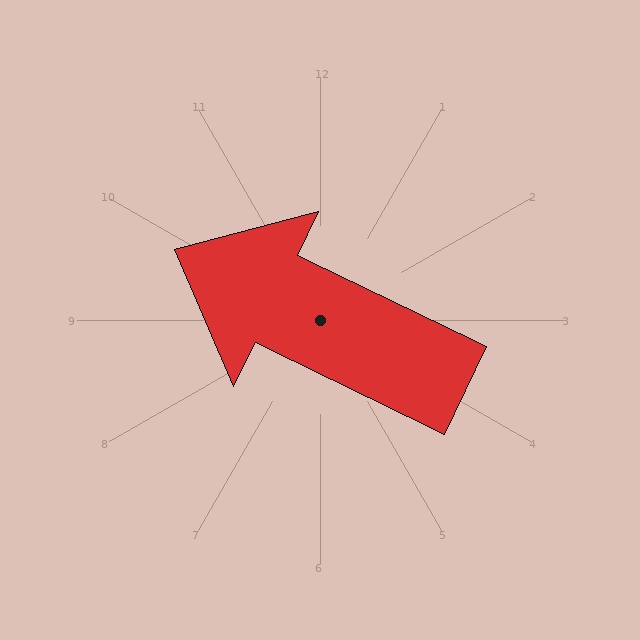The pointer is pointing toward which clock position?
Roughly 10 o'clock.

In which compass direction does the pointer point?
Northwest.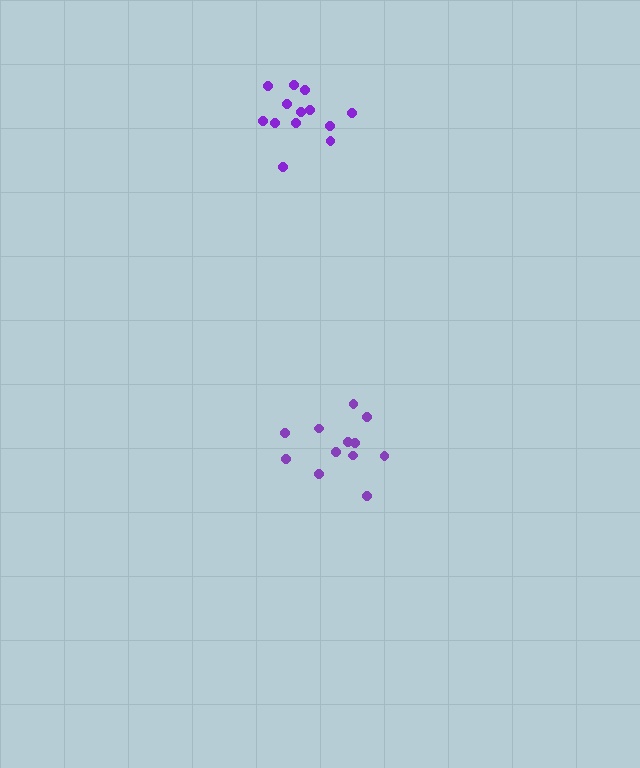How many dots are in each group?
Group 1: 12 dots, Group 2: 13 dots (25 total).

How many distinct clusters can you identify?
There are 2 distinct clusters.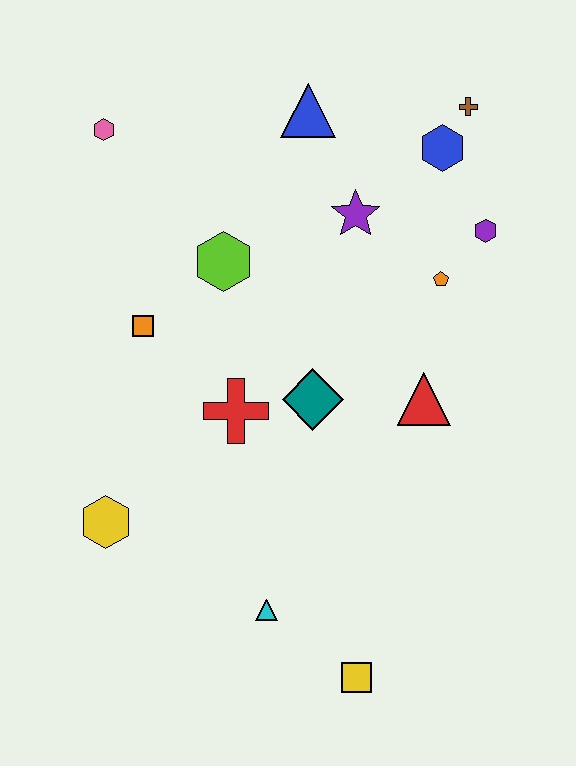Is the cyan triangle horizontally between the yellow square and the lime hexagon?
Yes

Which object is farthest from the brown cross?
The yellow square is farthest from the brown cross.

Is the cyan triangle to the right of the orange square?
Yes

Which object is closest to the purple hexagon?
The orange pentagon is closest to the purple hexagon.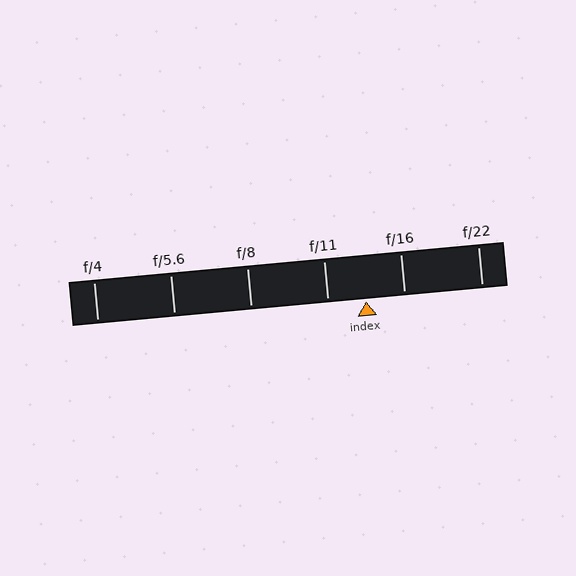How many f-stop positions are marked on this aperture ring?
There are 6 f-stop positions marked.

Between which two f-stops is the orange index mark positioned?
The index mark is between f/11 and f/16.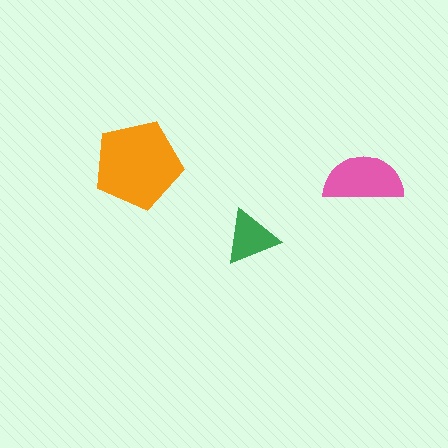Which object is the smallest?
The green triangle.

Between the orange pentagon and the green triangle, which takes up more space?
The orange pentagon.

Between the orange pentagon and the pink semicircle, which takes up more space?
The orange pentagon.